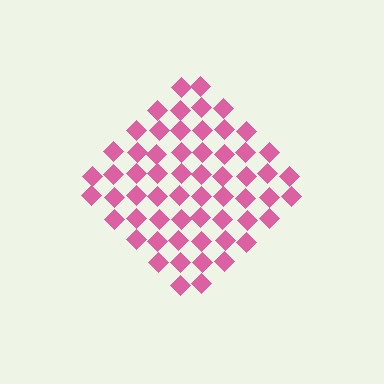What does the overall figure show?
The overall figure shows a diamond.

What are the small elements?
The small elements are diamonds.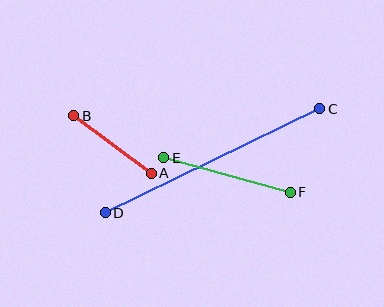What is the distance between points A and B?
The distance is approximately 97 pixels.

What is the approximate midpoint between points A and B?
The midpoint is at approximately (113, 144) pixels.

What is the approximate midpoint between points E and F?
The midpoint is at approximately (227, 175) pixels.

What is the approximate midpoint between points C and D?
The midpoint is at approximately (213, 161) pixels.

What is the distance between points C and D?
The distance is approximately 238 pixels.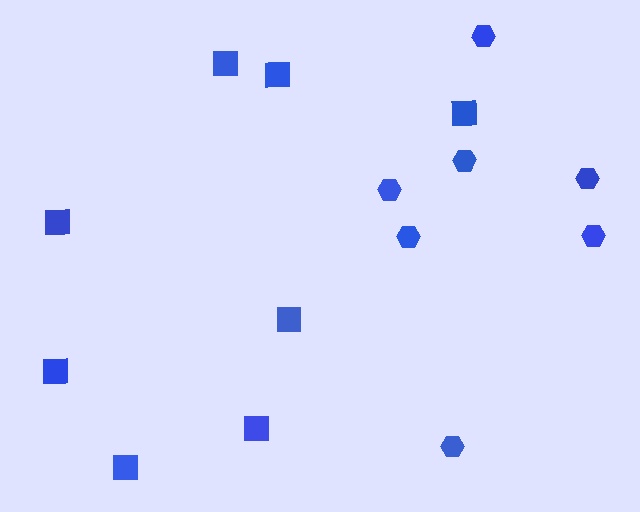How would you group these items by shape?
There are 2 groups: one group of squares (8) and one group of hexagons (7).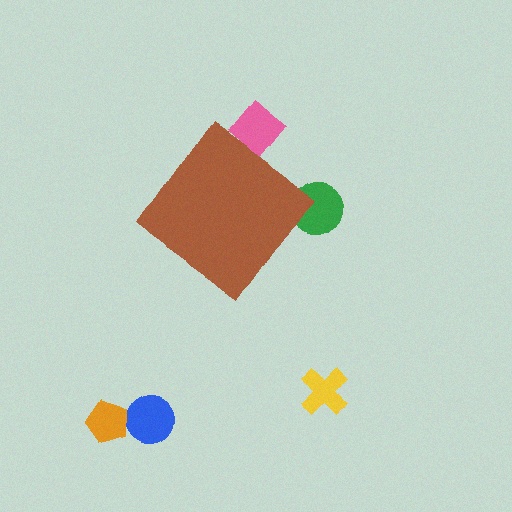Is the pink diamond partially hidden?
Yes, the pink diamond is partially hidden behind the brown diamond.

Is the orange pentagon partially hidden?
No, the orange pentagon is fully visible.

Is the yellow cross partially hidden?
No, the yellow cross is fully visible.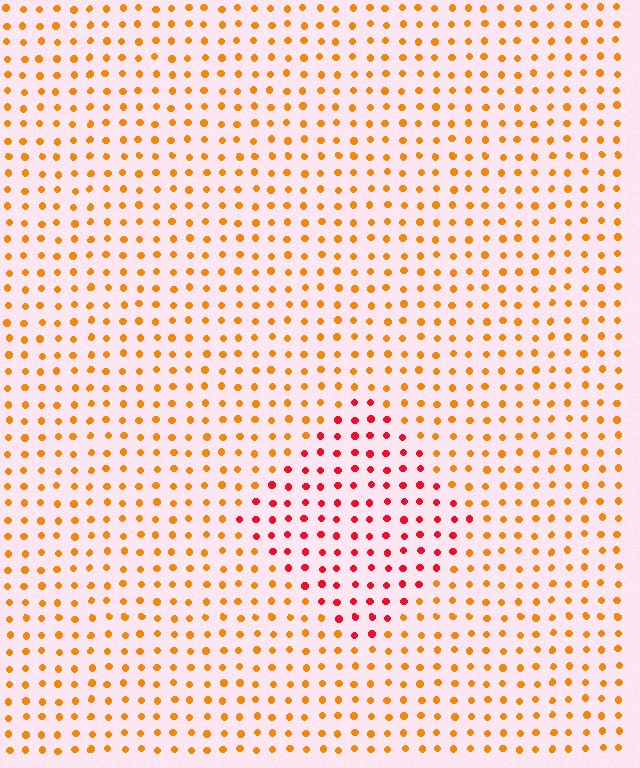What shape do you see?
I see a diamond.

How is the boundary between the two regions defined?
The boundary is defined purely by a slight shift in hue (about 40 degrees). Spacing, size, and orientation are identical on both sides.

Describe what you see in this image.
The image is filled with small orange elements in a uniform arrangement. A diamond-shaped region is visible where the elements are tinted to a slightly different hue, forming a subtle color boundary.